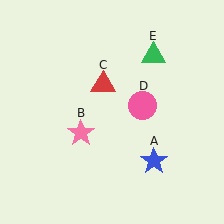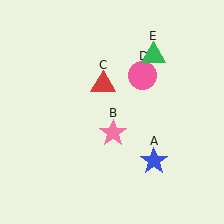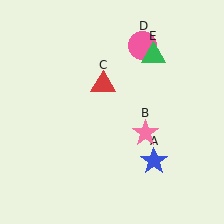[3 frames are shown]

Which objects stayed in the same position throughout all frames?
Blue star (object A) and red triangle (object C) and green triangle (object E) remained stationary.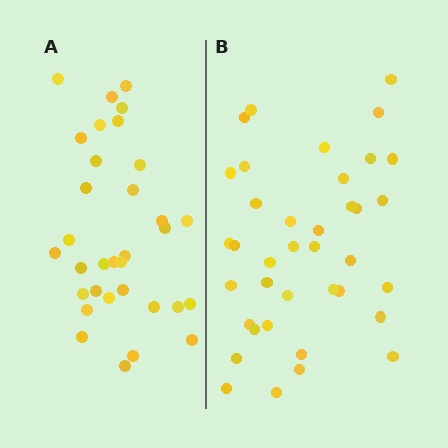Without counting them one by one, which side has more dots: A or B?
Region B (the right region) has more dots.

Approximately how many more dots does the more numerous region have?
Region B has about 5 more dots than region A.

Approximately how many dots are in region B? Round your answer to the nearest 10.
About 40 dots. (The exact count is 38, which rounds to 40.)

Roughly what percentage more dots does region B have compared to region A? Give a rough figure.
About 15% more.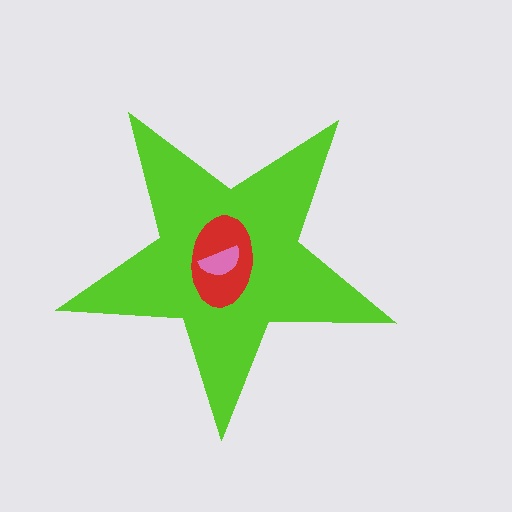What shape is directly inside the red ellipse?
The pink semicircle.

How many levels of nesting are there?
3.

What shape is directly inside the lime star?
The red ellipse.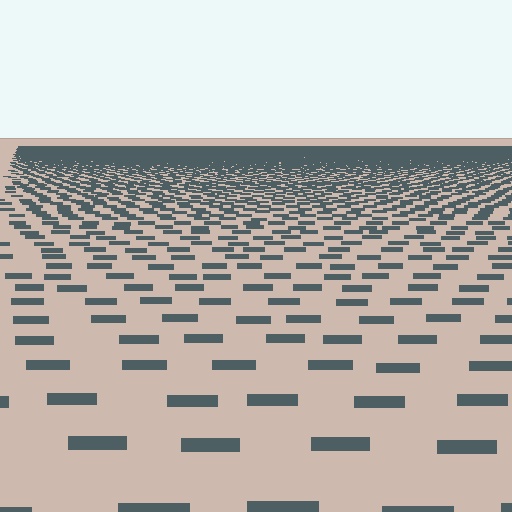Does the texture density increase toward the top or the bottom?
Density increases toward the top.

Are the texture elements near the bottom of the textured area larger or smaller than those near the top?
Larger. Near the bottom, elements are closer to the viewer and appear at a bigger on-screen size.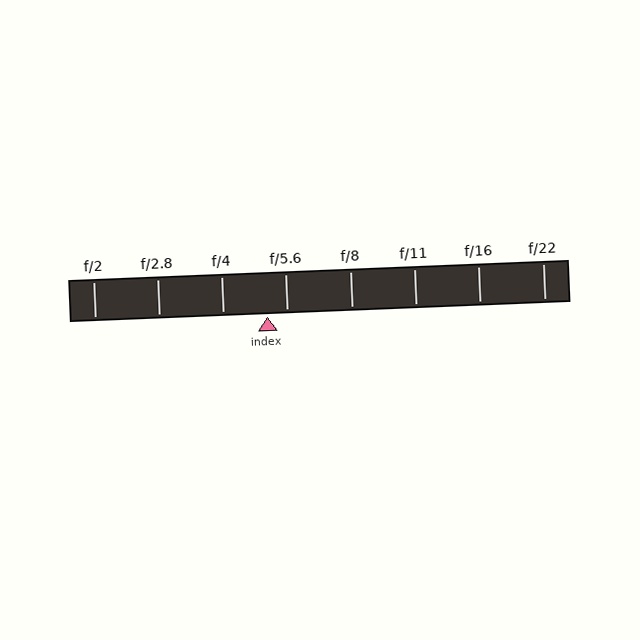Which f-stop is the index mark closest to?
The index mark is closest to f/5.6.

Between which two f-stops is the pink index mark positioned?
The index mark is between f/4 and f/5.6.